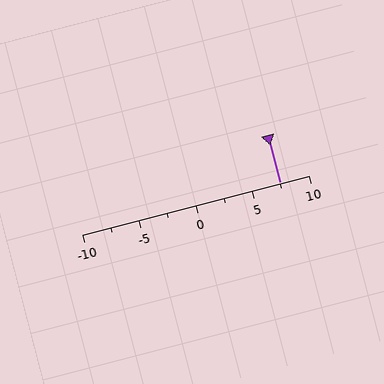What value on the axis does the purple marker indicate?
The marker indicates approximately 7.5.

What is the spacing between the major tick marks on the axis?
The major ticks are spaced 5 apart.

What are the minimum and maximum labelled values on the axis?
The axis runs from -10 to 10.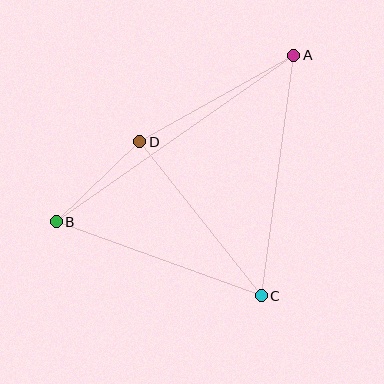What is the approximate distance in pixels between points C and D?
The distance between C and D is approximately 196 pixels.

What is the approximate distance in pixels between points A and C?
The distance between A and C is approximately 243 pixels.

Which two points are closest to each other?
Points B and D are closest to each other.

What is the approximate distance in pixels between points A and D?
The distance between A and D is approximately 177 pixels.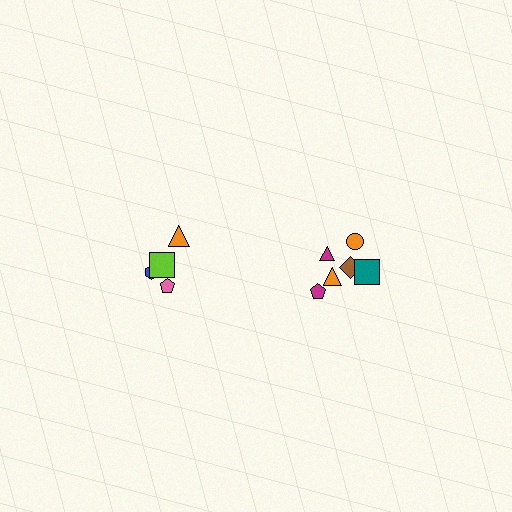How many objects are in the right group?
There are 6 objects.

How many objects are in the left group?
There are 4 objects.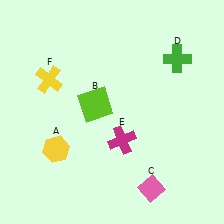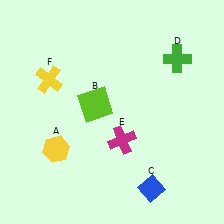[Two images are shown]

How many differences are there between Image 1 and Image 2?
There is 1 difference between the two images.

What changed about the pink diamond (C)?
In Image 1, C is pink. In Image 2, it changed to blue.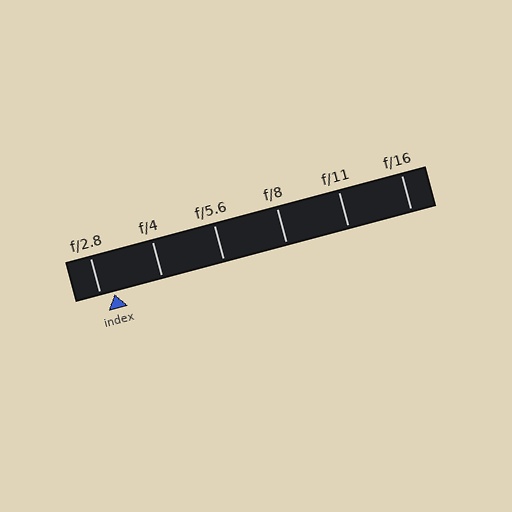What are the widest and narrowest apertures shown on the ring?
The widest aperture shown is f/2.8 and the narrowest is f/16.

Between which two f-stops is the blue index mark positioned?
The index mark is between f/2.8 and f/4.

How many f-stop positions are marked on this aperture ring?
There are 6 f-stop positions marked.